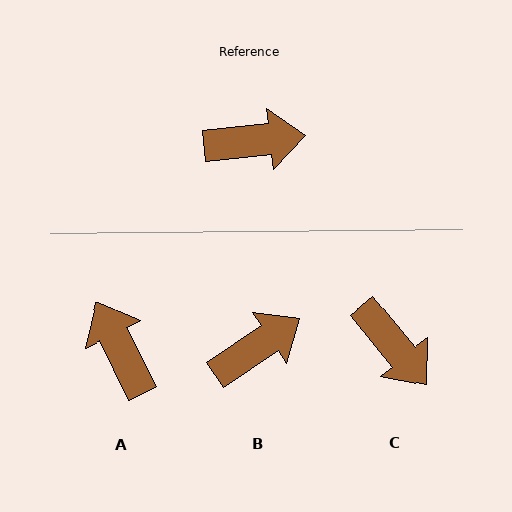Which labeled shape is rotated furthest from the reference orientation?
A, about 110 degrees away.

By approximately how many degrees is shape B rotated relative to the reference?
Approximately 28 degrees counter-clockwise.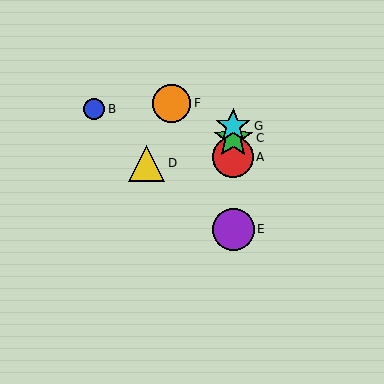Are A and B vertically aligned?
No, A is at x≈233 and B is at x≈94.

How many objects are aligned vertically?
4 objects (A, C, E, G) are aligned vertically.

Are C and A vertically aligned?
Yes, both are at x≈233.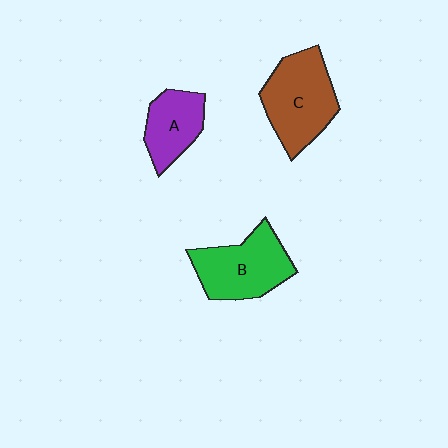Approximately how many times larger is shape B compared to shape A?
Approximately 1.4 times.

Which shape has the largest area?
Shape C (brown).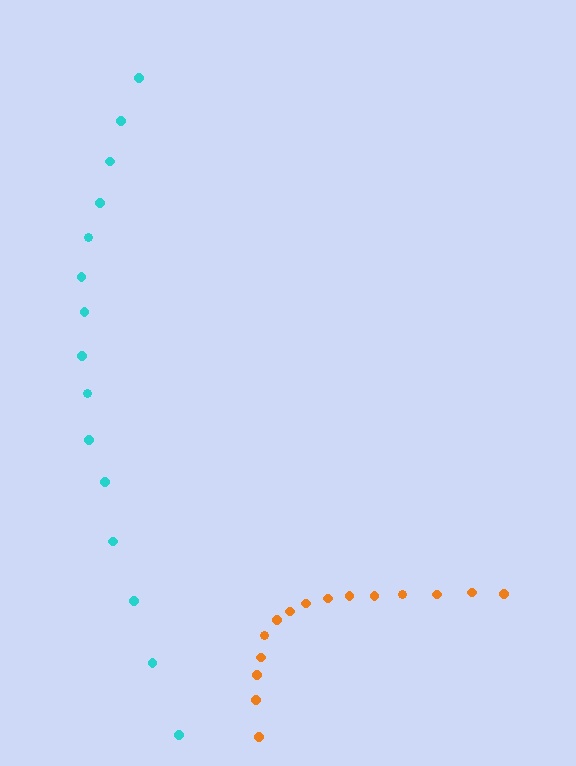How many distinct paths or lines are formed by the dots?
There are 2 distinct paths.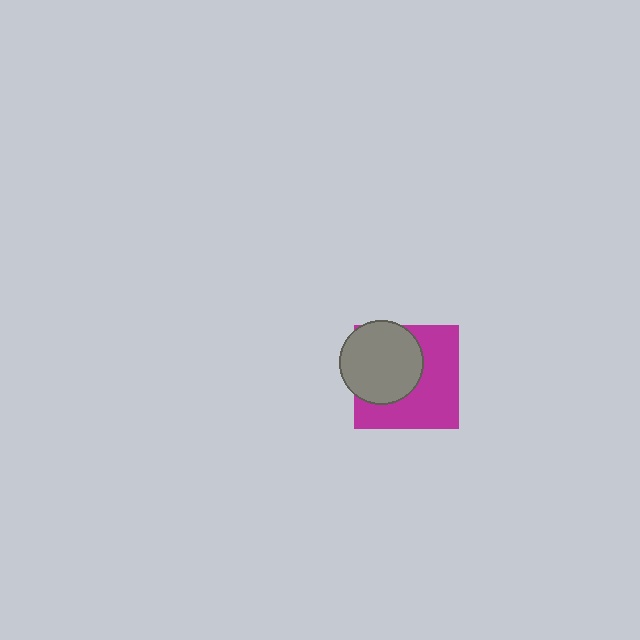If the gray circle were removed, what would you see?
You would see the complete magenta square.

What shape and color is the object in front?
The object in front is a gray circle.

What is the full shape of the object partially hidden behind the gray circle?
The partially hidden object is a magenta square.